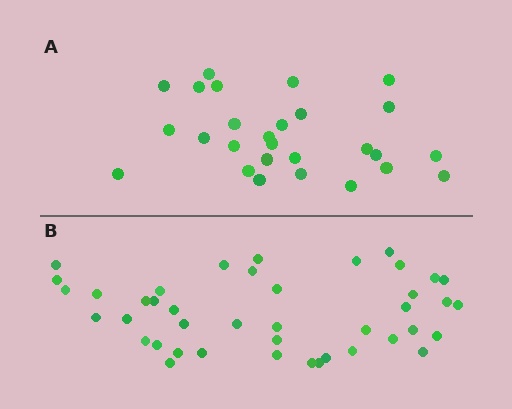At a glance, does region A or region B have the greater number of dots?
Region B (the bottom region) has more dots.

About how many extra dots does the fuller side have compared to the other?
Region B has approximately 15 more dots than region A.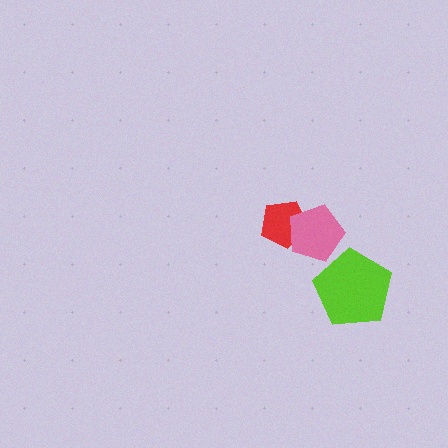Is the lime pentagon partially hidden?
No, no other shape covers it.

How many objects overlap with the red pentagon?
1 object overlaps with the red pentagon.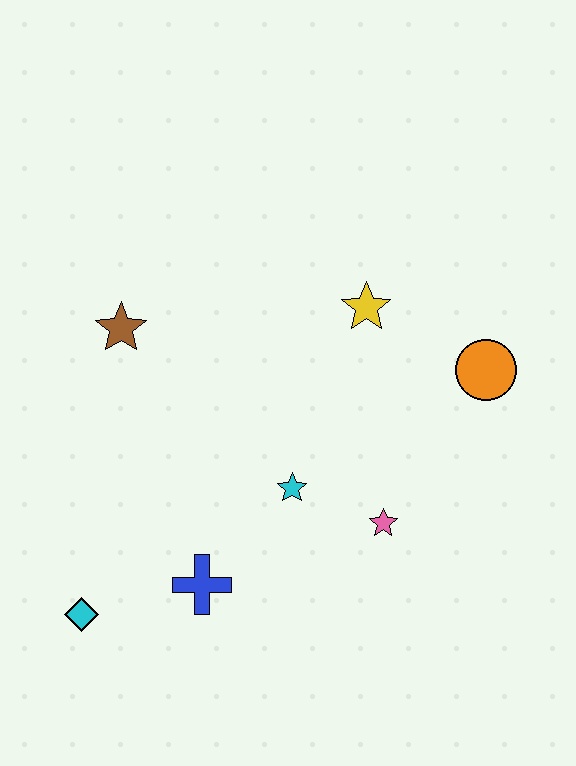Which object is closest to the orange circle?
The yellow star is closest to the orange circle.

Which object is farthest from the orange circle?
The cyan diamond is farthest from the orange circle.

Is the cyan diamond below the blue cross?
Yes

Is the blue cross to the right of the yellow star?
No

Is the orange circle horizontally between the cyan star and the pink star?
No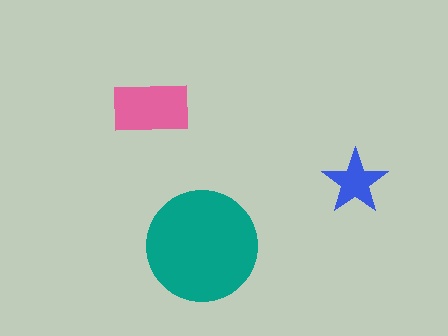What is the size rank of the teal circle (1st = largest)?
1st.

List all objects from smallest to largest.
The blue star, the pink rectangle, the teal circle.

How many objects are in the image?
There are 3 objects in the image.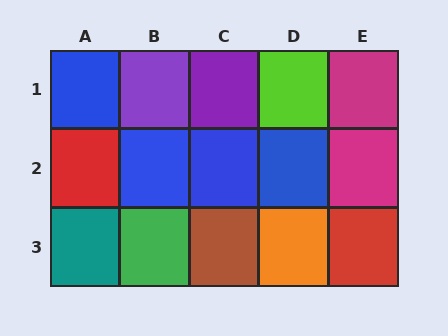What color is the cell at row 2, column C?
Blue.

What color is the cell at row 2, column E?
Magenta.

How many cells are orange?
1 cell is orange.